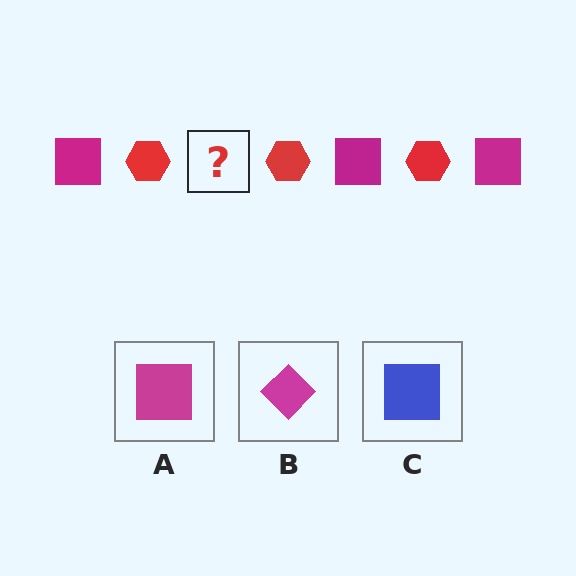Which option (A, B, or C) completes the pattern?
A.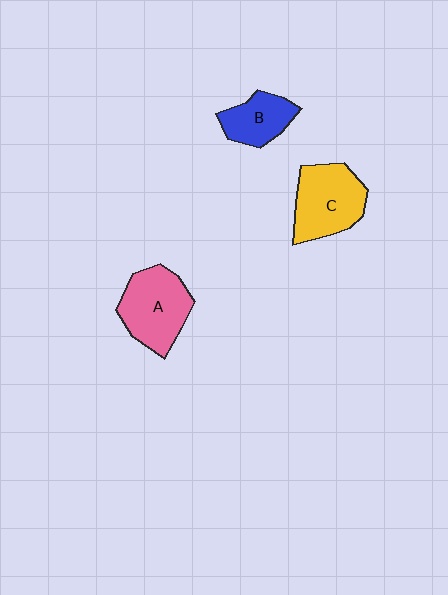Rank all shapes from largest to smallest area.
From largest to smallest: A (pink), C (yellow), B (blue).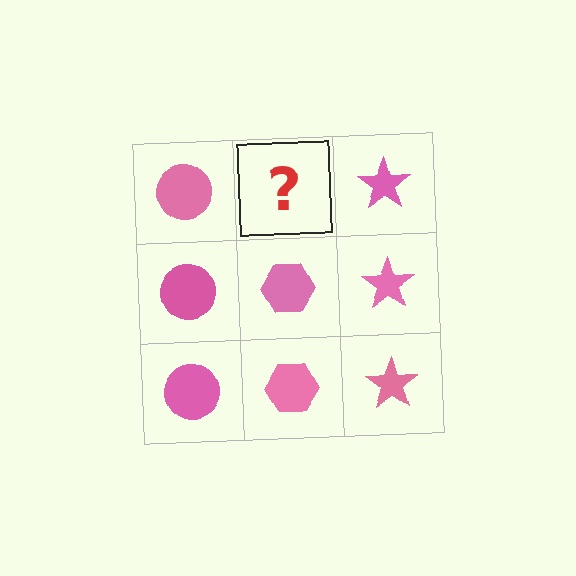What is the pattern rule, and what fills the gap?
The rule is that each column has a consistent shape. The gap should be filled with a pink hexagon.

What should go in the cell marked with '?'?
The missing cell should contain a pink hexagon.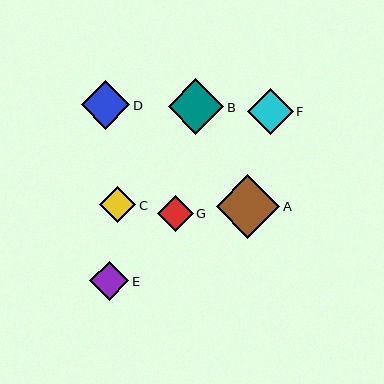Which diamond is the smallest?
Diamond G is the smallest with a size of approximately 36 pixels.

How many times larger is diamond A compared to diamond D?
Diamond A is approximately 1.3 times the size of diamond D.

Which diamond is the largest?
Diamond A is the largest with a size of approximately 64 pixels.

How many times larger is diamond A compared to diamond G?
Diamond A is approximately 1.8 times the size of diamond G.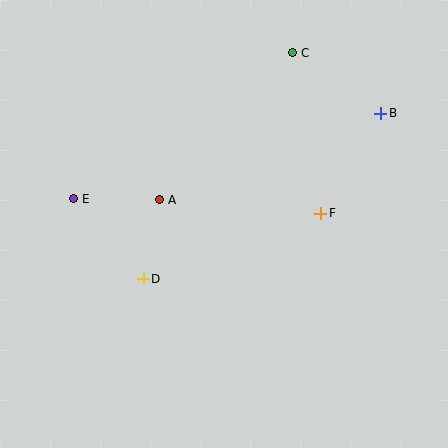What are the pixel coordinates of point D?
Point D is at (143, 279).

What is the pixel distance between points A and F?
The distance between A and F is 162 pixels.